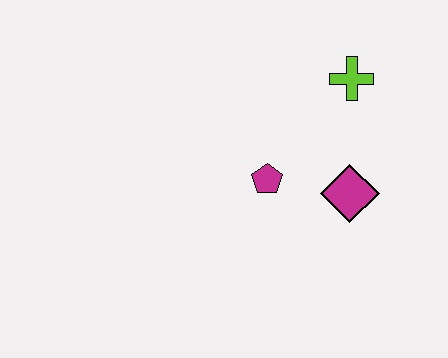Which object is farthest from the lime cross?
The magenta pentagon is farthest from the lime cross.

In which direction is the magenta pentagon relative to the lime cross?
The magenta pentagon is below the lime cross.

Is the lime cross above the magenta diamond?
Yes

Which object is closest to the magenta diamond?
The magenta pentagon is closest to the magenta diamond.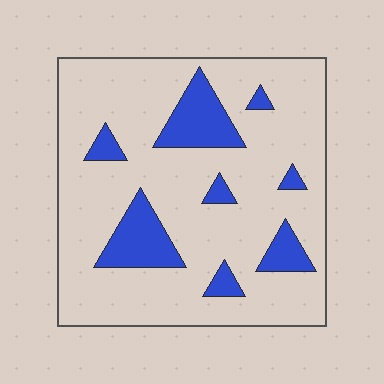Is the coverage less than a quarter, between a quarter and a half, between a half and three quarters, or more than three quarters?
Less than a quarter.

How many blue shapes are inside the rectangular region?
8.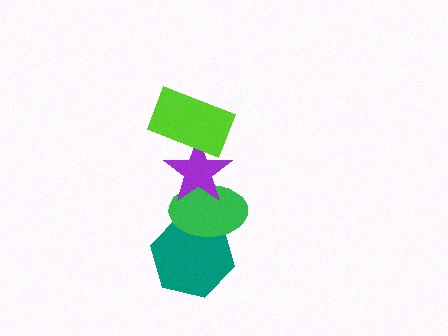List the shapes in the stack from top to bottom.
From top to bottom: the lime rectangle, the purple star, the green ellipse, the teal hexagon.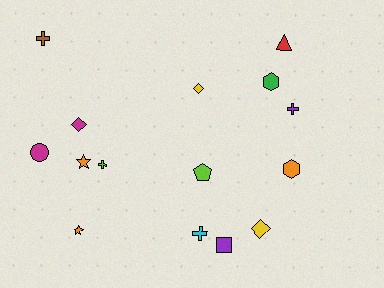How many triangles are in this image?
There is 1 triangle.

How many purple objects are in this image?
There are 2 purple objects.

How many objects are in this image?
There are 15 objects.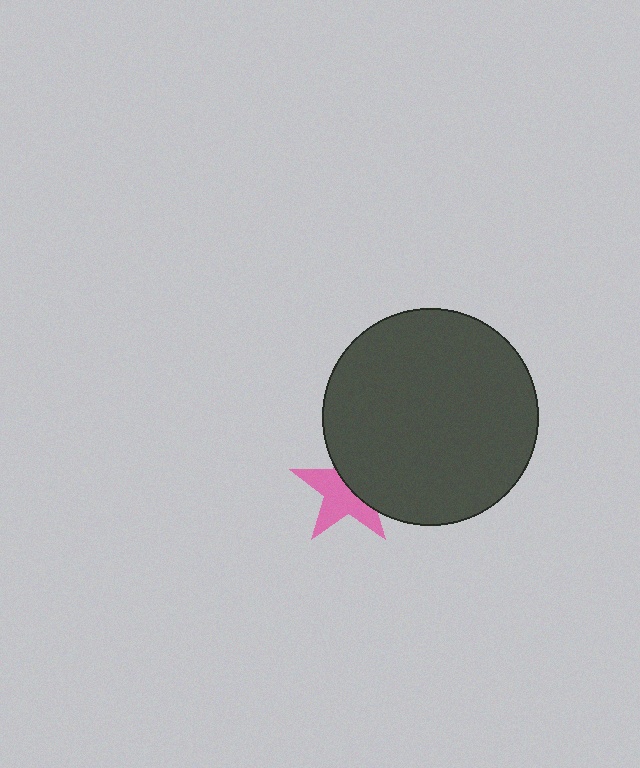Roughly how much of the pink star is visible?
About half of it is visible (roughly 56%).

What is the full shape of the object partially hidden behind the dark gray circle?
The partially hidden object is a pink star.